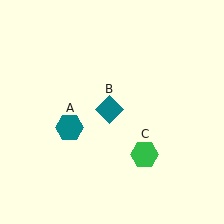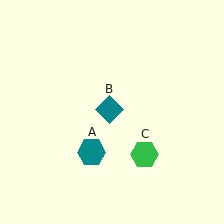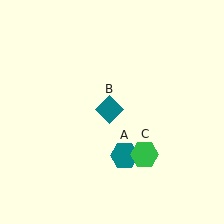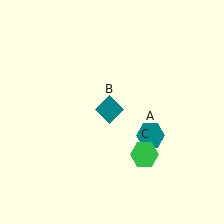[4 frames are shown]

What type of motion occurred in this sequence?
The teal hexagon (object A) rotated counterclockwise around the center of the scene.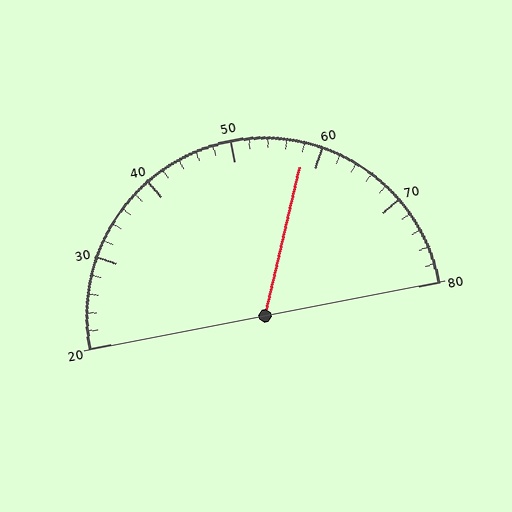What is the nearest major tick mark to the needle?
The nearest major tick mark is 60.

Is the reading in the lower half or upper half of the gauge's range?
The reading is in the upper half of the range (20 to 80).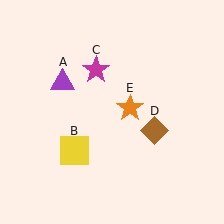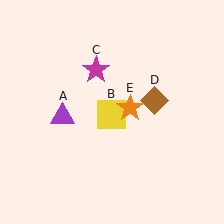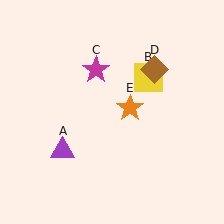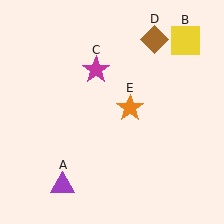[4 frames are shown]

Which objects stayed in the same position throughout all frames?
Magenta star (object C) and orange star (object E) remained stationary.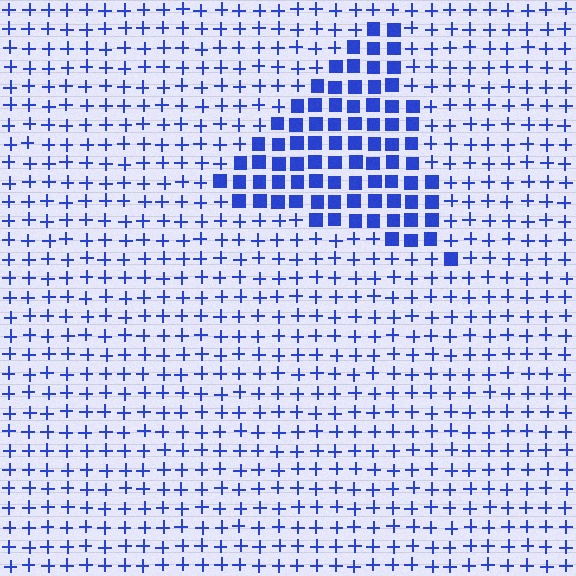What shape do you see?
I see a triangle.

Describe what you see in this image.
The image is filled with small blue elements arranged in a uniform grid. A triangle-shaped region contains squares, while the surrounding area contains plus signs. The boundary is defined purely by the change in element shape.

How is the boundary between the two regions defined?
The boundary is defined by a change in element shape: squares inside vs. plus signs outside. All elements share the same color and spacing.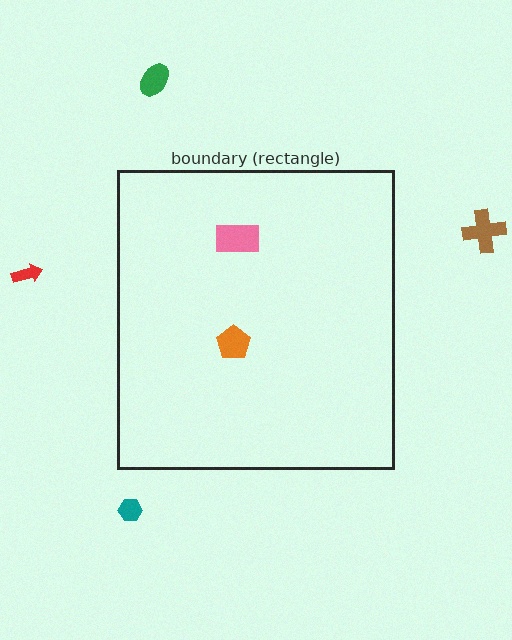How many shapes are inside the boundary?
2 inside, 4 outside.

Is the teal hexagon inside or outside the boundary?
Outside.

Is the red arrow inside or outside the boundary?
Outside.